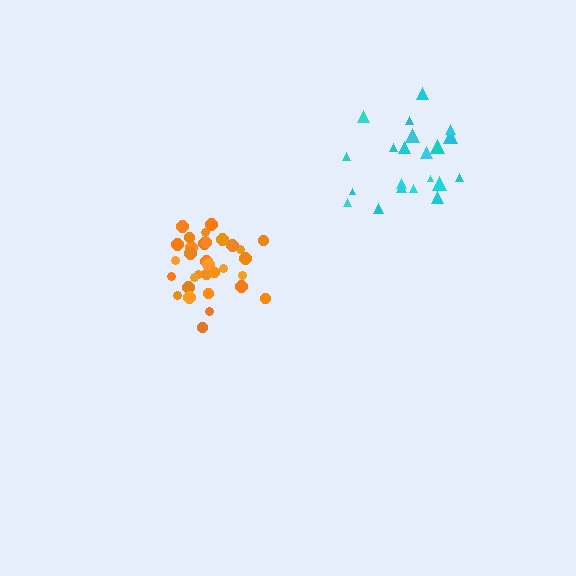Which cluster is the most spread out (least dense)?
Cyan.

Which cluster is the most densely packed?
Orange.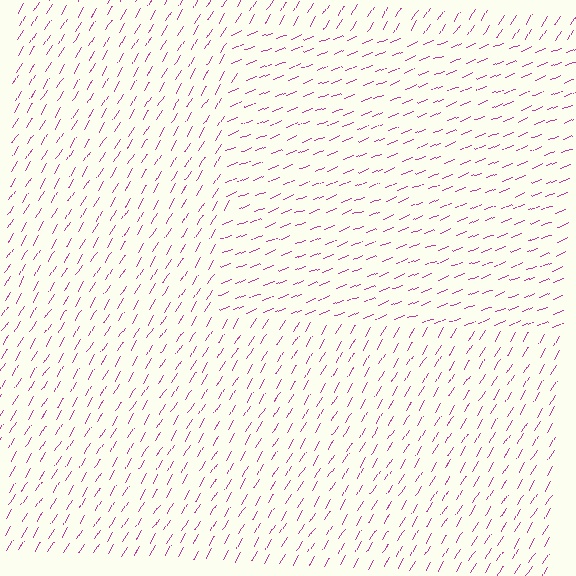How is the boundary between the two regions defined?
The boundary is defined purely by a change in line orientation (approximately 37 degrees difference). All lines are the same color and thickness.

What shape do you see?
I see a rectangle.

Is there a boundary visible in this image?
Yes, there is a texture boundary formed by a change in line orientation.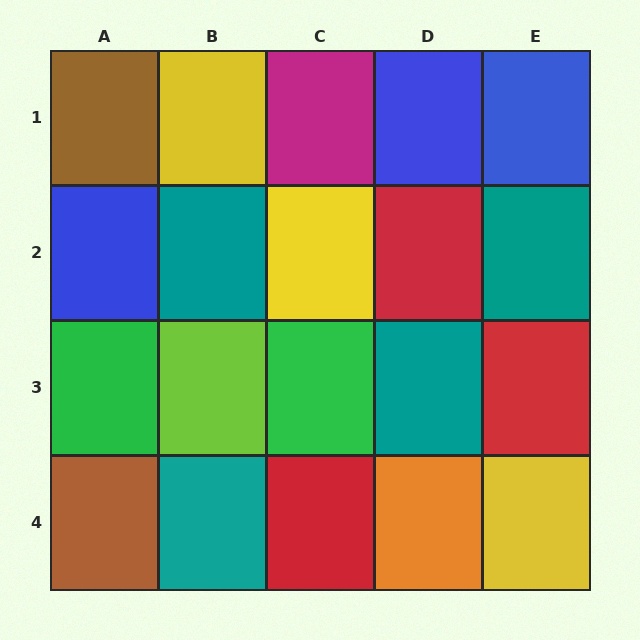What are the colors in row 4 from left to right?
Brown, teal, red, orange, yellow.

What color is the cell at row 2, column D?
Red.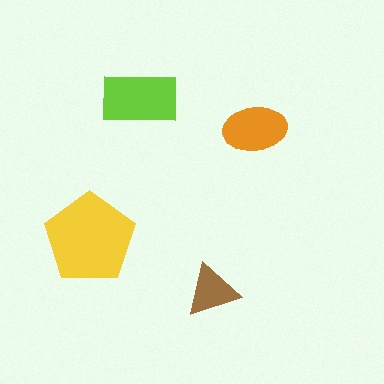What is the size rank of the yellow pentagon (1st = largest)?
1st.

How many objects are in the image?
There are 4 objects in the image.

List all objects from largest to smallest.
The yellow pentagon, the lime rectangle, the orange ellipse, the brown triangle.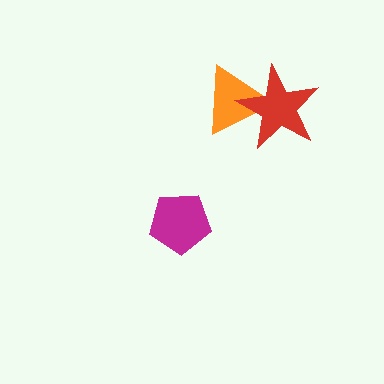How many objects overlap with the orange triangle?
1 object overlaps with the orange triangle.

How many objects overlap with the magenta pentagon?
0 objects overlap with the magenta pentagon.